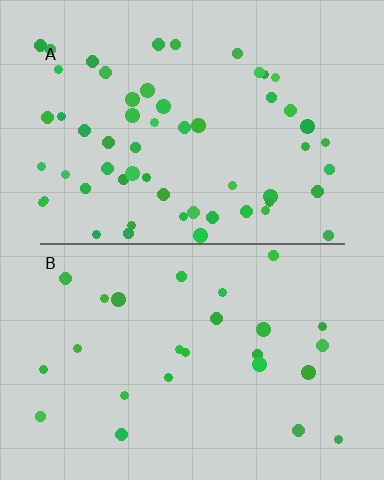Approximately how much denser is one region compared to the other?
Approximately 2.2× — region A over region B.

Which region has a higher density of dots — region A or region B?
A (the top).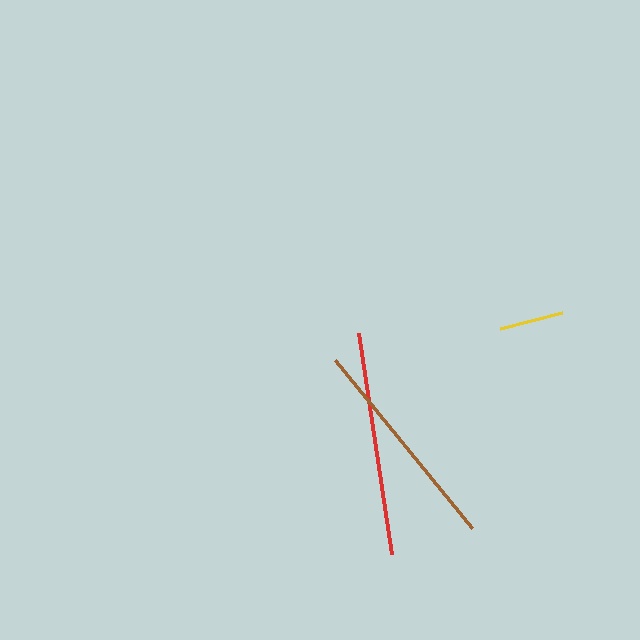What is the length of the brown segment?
The brown segment is approximately 218 pixels long.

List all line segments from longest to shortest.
From longest to shortest: red, brown, yellow.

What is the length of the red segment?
The red segment is approximately 224 pixels long.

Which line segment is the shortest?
The yellow line is the shortest at approximately 64 pixels.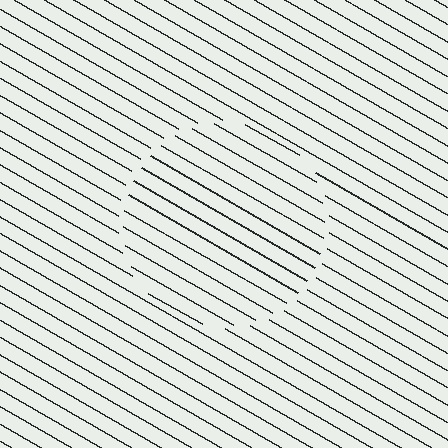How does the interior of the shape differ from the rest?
The interior of the shape contains the same grating, shifted by half a period — the contour is defined by the phase discontinuity where line-ends from the inner and outer gratings abut.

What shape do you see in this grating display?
An illusory circle. The interior of the shape contains the same grating, shifted by half a period — the contour is defined by the phase discontinuity where line-ends from the inner and outer gratings abut.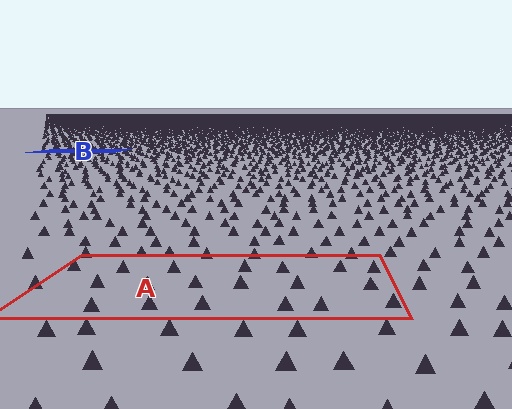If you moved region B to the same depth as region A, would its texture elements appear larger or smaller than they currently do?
They would appear larger. At a closer depth, the same texture elements are projected at a bigger on-screen size.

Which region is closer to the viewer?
Region A is closer. The texture elements there are larger and more spread out.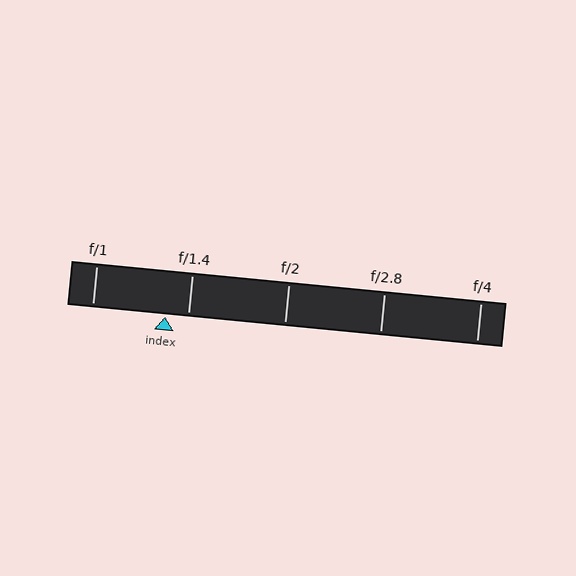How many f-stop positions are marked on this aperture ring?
There are 5 f-stop positions marked.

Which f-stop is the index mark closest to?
The index mark is closest to f/1.4.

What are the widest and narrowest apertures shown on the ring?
The widest aperture shown is f/1 and the narrowest is f/4.